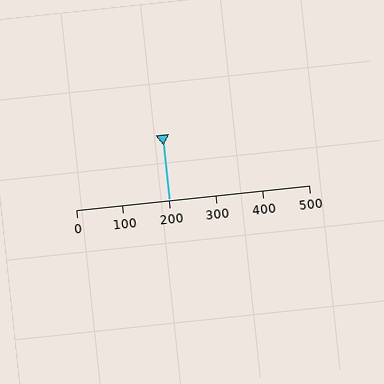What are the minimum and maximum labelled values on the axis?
The axis runs from 0 to 500.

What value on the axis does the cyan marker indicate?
The marker indicates approximately 200.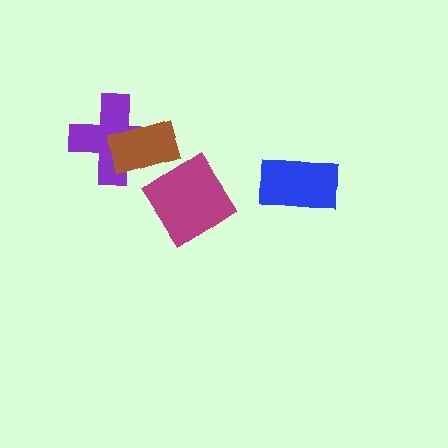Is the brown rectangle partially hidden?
No, no other shape covers it.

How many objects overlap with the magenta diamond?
1 object overlaps with the magenta diamond.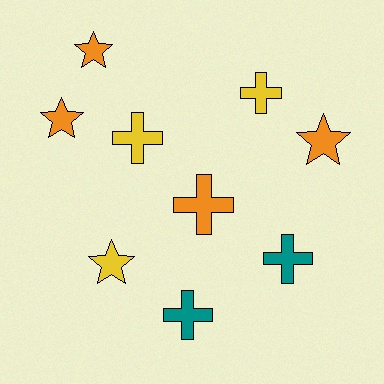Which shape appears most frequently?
Cross, with 5 objects.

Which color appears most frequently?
Orange, with 4 objects.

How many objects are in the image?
There are 9 objects.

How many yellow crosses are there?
There are 2 yellow crosses.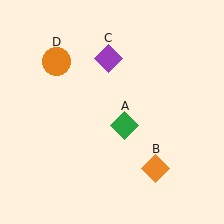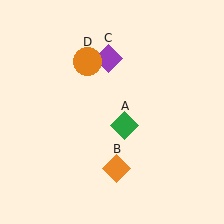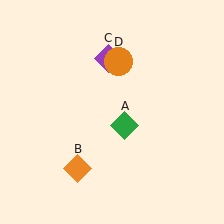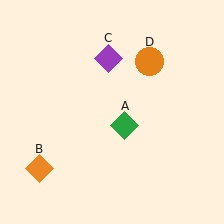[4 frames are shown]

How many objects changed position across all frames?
2 objects changed position: orange diamond (object B), orange circle (object D).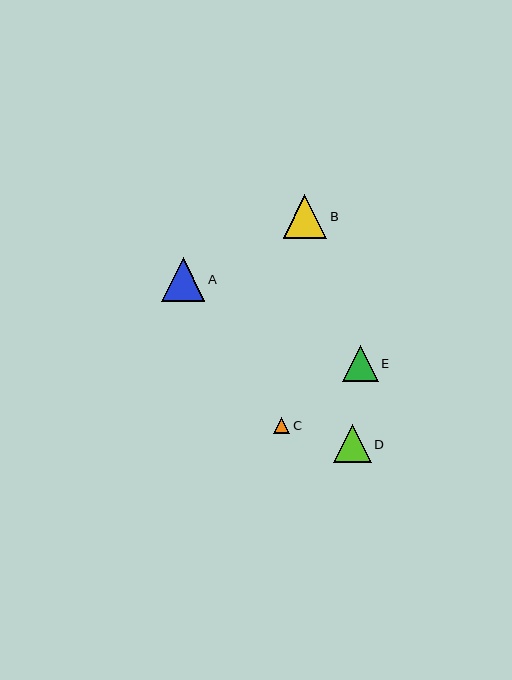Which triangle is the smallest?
Triangle C is the smallest with a size of approximately 16 pixels.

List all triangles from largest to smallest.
From largest to smallest: A, B, D, E, C.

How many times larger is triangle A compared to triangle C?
Triangle A is approximately 2.8 times the size of triangle C.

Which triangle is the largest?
Triangle A is the largest with a size of approximately 44 pixels.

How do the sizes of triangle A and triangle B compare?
Triangle A and triangle B are approximately the same size.